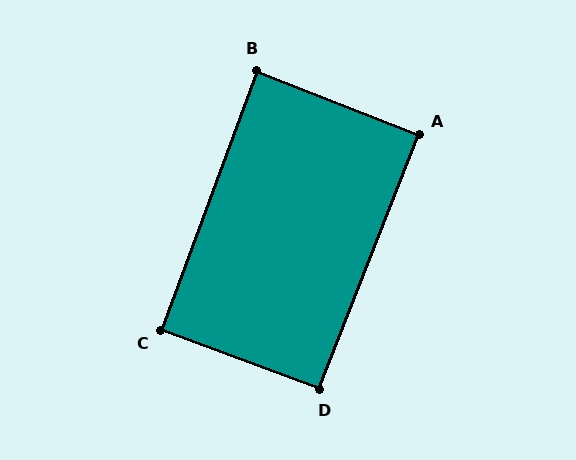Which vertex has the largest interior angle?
D, at approximately 91 degrees.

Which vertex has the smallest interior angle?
B, at approximately 89 degrees.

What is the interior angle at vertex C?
Approximately 90 degrees (approximately right).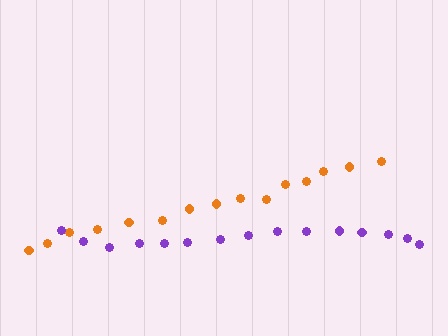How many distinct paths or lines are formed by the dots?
There are 2 distinct paths.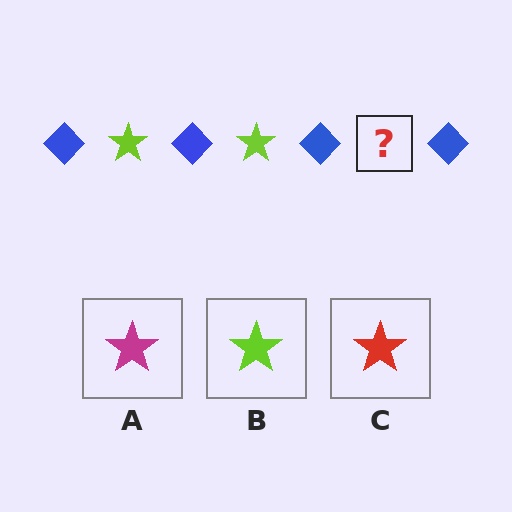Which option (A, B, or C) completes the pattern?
B.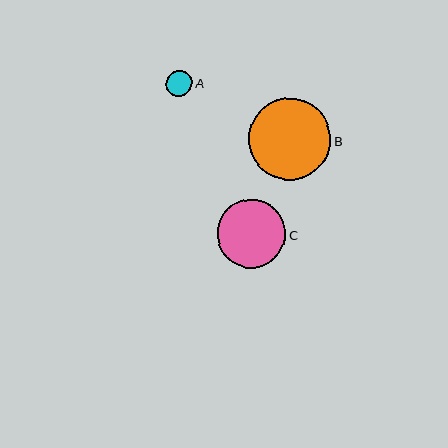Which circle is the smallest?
Circle A is the smallest with a size of approximately 26 pixels.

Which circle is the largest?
Circle B is the largest with a size of approximately 82 pixels.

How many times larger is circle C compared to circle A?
Circle C is approximately 2.7 times the size of circle A.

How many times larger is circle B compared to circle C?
Circle B is approximately 1.2 times the size of circle C.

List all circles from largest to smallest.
From largest to smallest: B, C, A.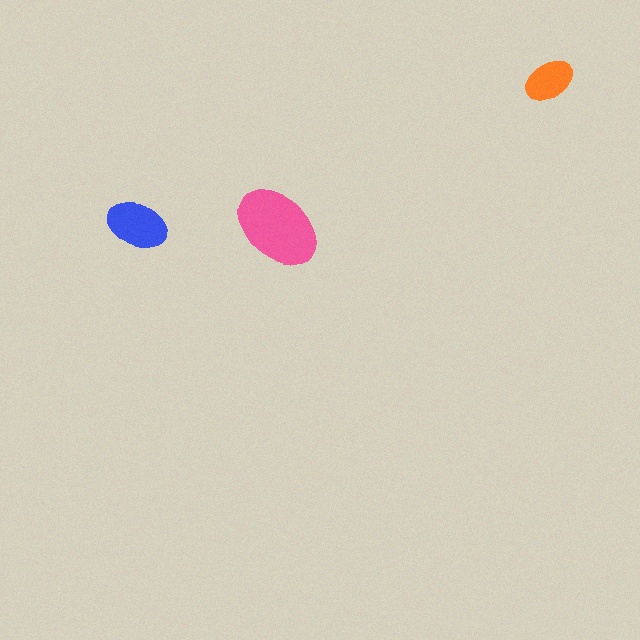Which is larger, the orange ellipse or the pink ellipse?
The pink one.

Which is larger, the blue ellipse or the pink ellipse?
The pink one.